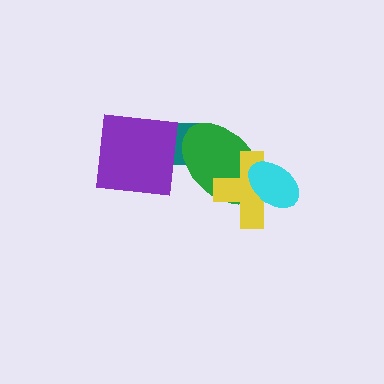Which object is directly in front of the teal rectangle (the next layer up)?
The green ellipse is directly in front of the teal rectangle.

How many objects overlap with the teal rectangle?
2 objects overlap with the teal rectangle.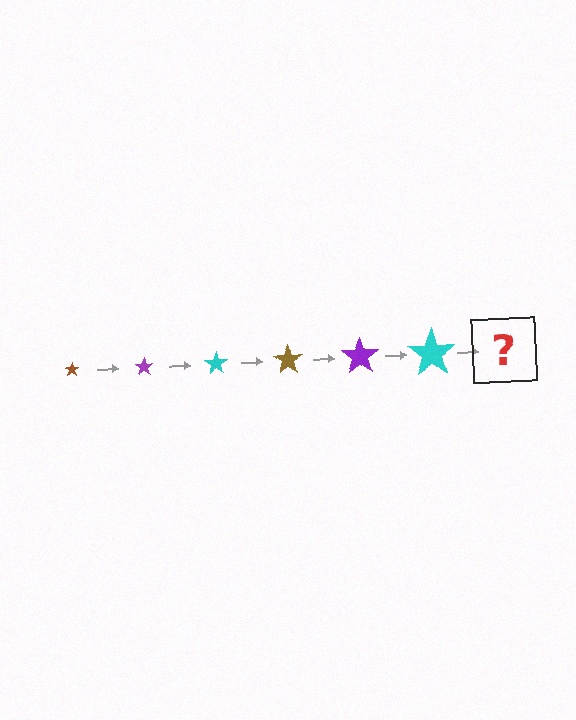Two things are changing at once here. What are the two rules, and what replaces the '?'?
The two rules are that the star grows larger each step and the color cycles through brown, purple, and cyan. The '?' should be a brown star, larger than the previous one.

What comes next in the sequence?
The next element should be a brown star, larger than the previous one.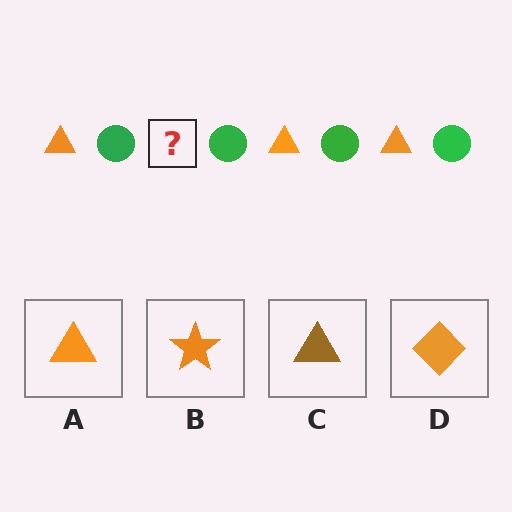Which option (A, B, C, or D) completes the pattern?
A.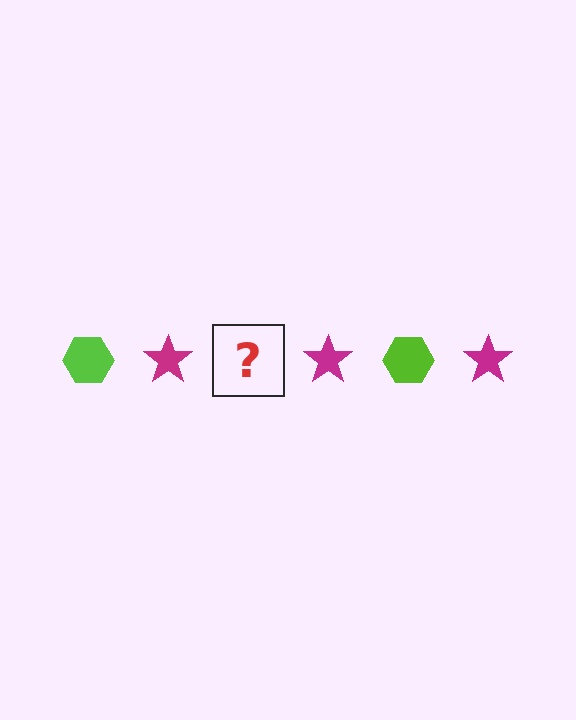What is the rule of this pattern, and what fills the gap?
The rule is that the pattern alternates between lime hexagon and magenta star. The gap should be filled with a lime hexagon.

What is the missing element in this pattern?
The missing element is a lime hexagon.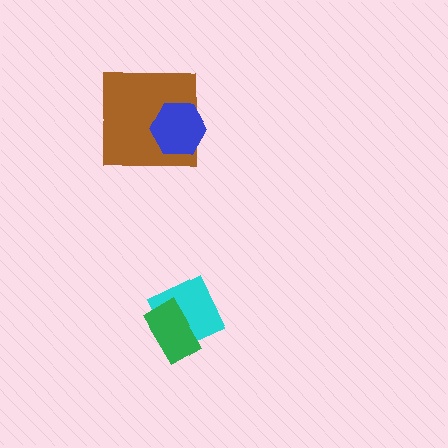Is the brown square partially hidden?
Yes, it is partially covered by another shape.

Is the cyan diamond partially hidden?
Yes, it is partially covered by another shape.